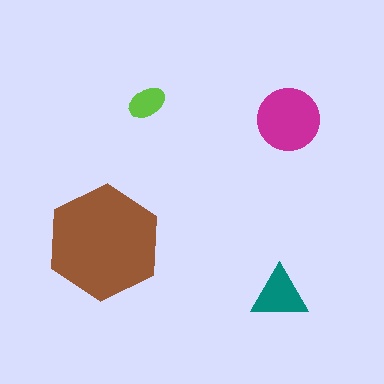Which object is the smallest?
The lime ellipse.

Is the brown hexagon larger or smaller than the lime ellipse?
Larger.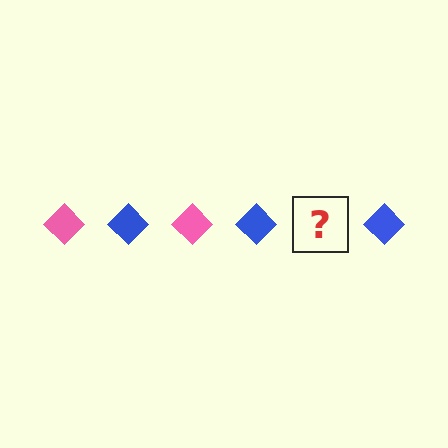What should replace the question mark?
The question mark should be replaced with a pink diamond.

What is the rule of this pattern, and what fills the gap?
The rule is that the pattern cycles through pink, blue diamonds. The gap should be filled with a pink diamond.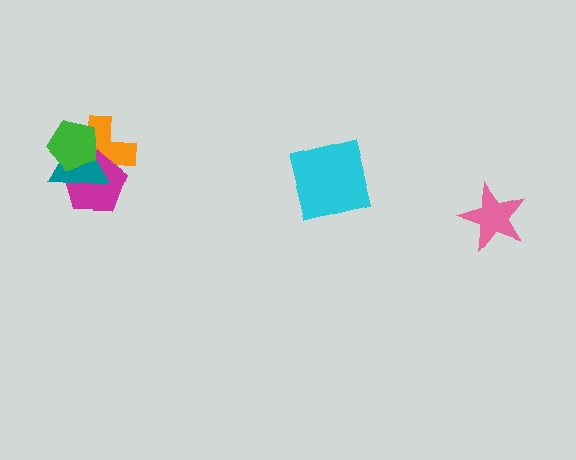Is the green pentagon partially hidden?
No, no other shape covers it.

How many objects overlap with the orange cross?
3 objects overlap with the orange cross.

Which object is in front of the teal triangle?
The green pentagon is in front of the teal triangle.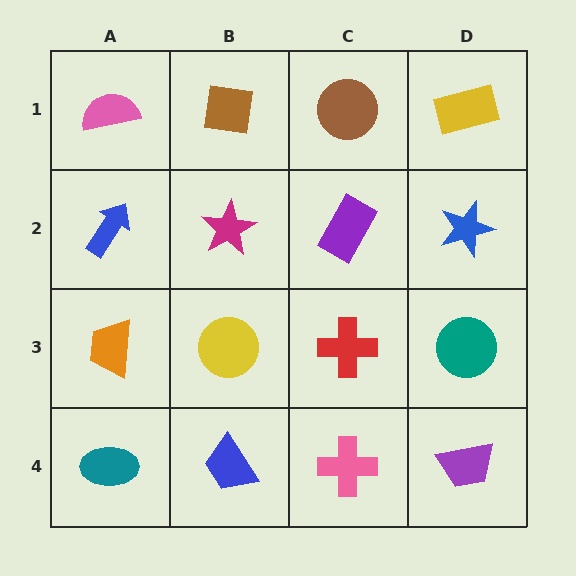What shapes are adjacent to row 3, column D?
A blue star (row 2, column D), a purple trapezoid (row 4, column D), a red cross (row 3, column C).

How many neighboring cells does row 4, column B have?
3.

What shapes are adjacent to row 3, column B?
A magenta star (row 2, column B), a blue trapezoid (row 4, column B), an orange trapezoid (row 3, column A), a red cross (row 3, column C).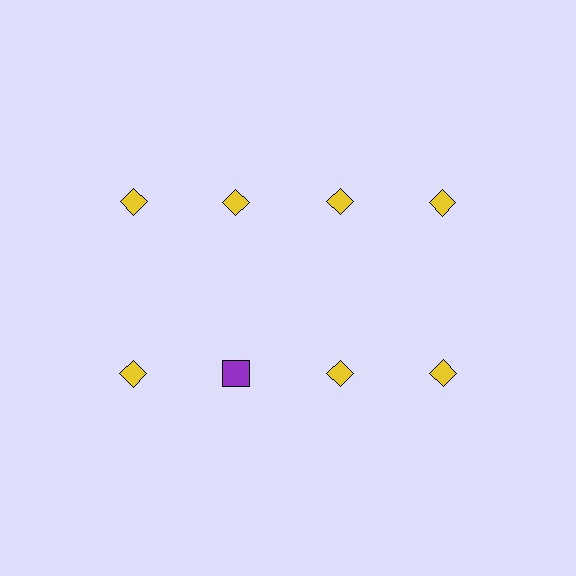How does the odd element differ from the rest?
It differs in both color (purple instead of yellow) and shape (square instead of diamond).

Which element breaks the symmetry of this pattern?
The purple square in the second row, second from left column breaks the symmetry. All other shapes are yellow diamonds.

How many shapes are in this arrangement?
There are 8 shapes arranged in a grid pattern.